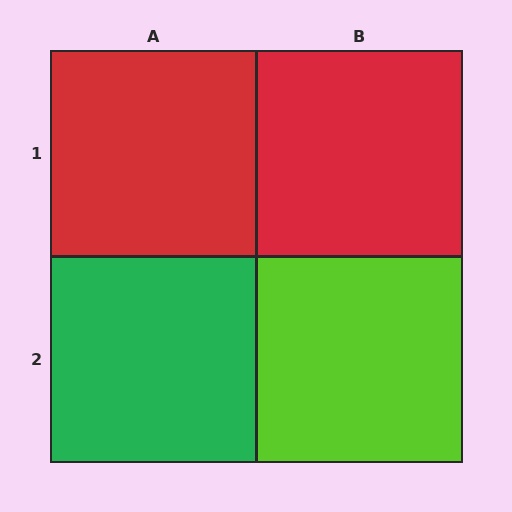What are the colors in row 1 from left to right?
Red, red.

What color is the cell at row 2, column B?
Lime.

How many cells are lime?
1 cell is lime.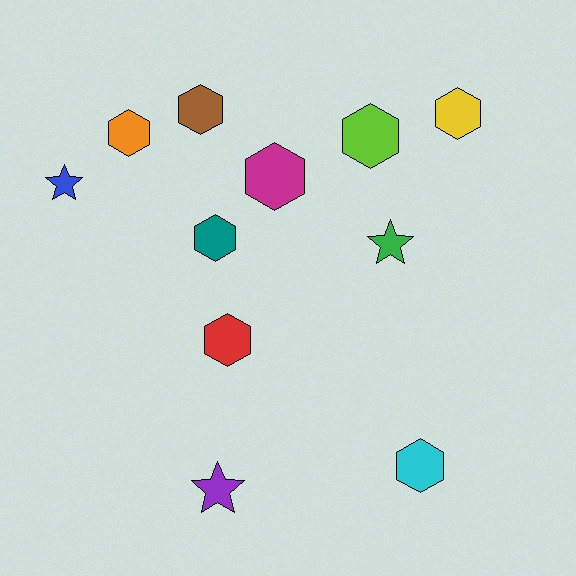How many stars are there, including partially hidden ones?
There are 3 stars.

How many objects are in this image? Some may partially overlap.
There are 11 objects.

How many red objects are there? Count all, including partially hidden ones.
There is 1 red object.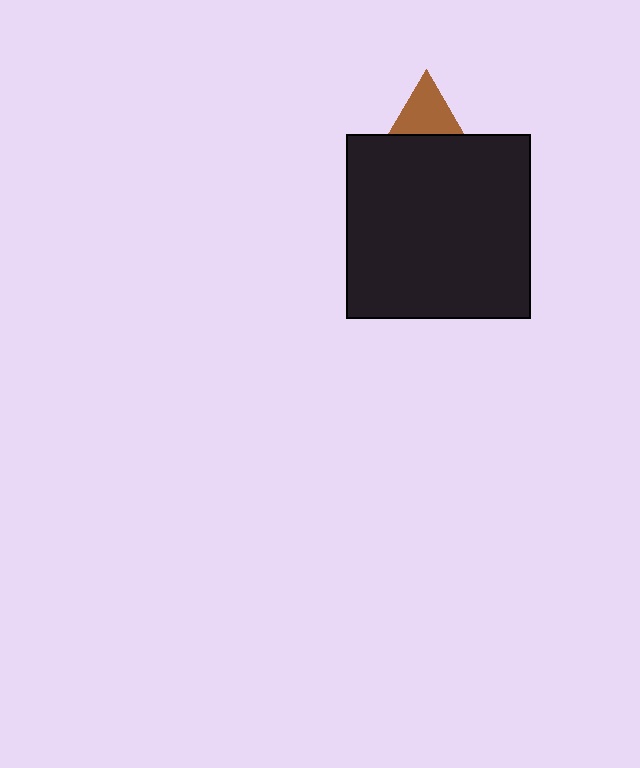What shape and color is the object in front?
The object in front is a black square.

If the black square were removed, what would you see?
You would see the complete brown triangle.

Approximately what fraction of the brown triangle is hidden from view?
Roughly 60% of the brown triangle is hidden behind the black square.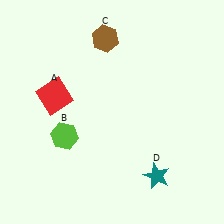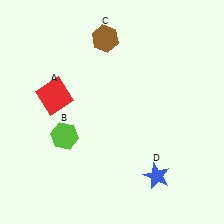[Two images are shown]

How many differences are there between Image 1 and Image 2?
There is 1 difference between the two images.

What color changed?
The star (D) changed from teal in Image 1 to blue in Image 2.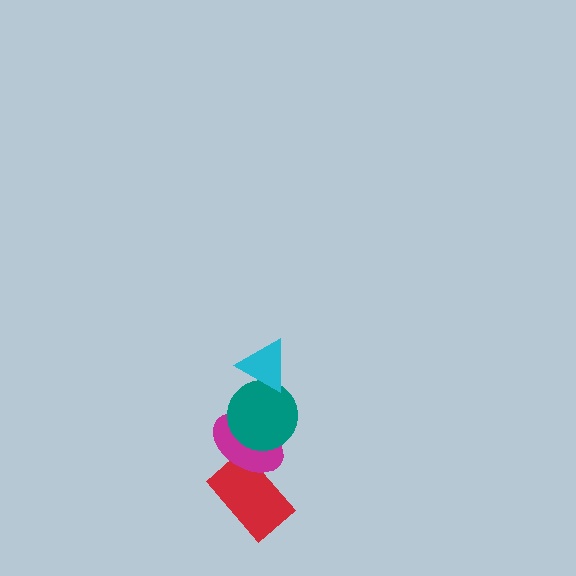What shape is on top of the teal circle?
The cyan triangle is on top of the teal circle.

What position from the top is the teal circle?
The teal circle is 2nd from the top.